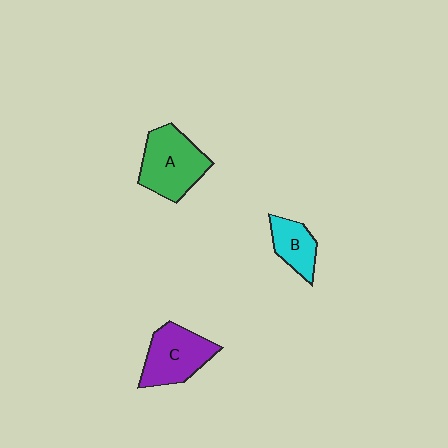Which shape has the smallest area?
Shape B (cyan).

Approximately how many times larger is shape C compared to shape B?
Approximately 1.6 times.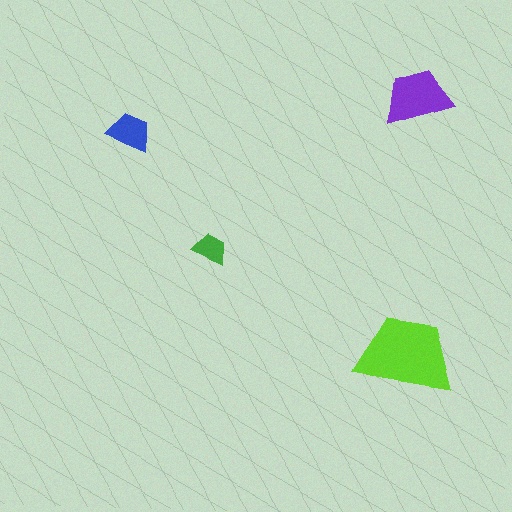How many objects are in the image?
There are 4 objects in the image.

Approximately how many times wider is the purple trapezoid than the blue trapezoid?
About 1.5 times wider.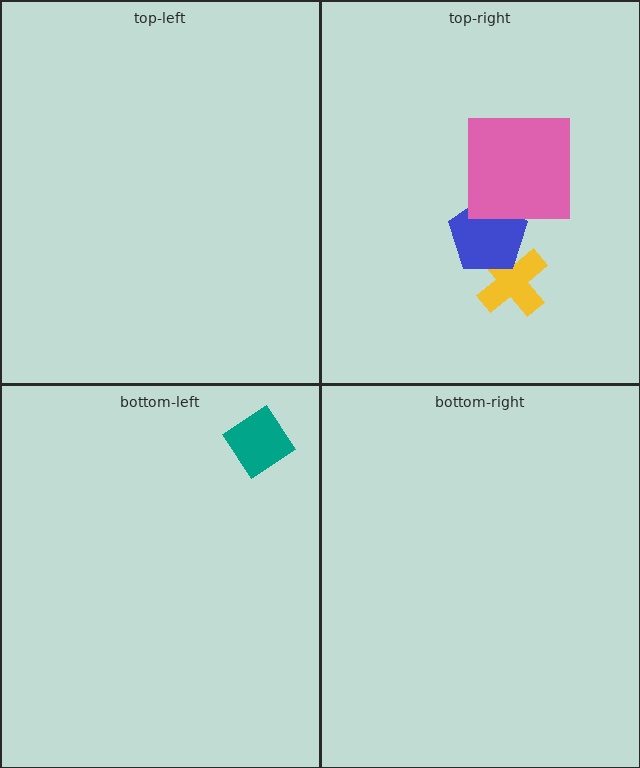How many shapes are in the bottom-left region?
1.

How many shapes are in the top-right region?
3.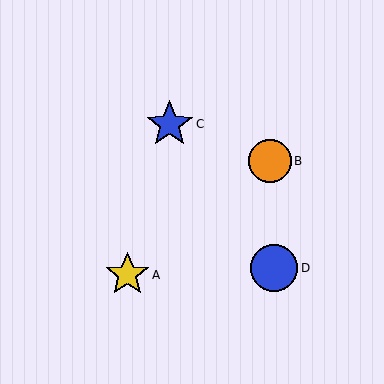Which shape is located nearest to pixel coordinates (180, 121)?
The blue star (labeled C) at (170, 124) is nearest to that location.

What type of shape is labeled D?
Shape D is a blue circle.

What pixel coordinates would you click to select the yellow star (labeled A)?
Click at (127, 275) to select the yellow star A.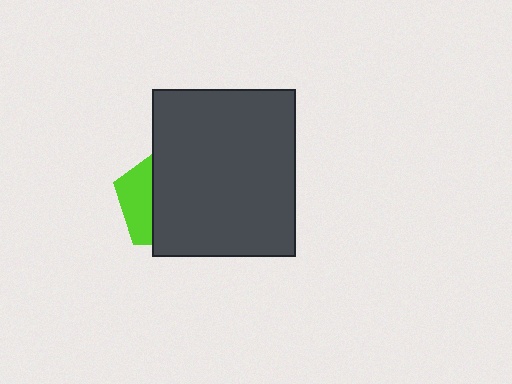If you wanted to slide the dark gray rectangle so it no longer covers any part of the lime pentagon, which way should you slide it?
Slide it right — that is the most direct way to separate the two shapes.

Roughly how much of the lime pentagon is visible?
A small part of it is visible (roughly 32%).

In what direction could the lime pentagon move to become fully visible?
The lime pentagon could move left. That would shift it out from behind the dark gray rectangle entirely.